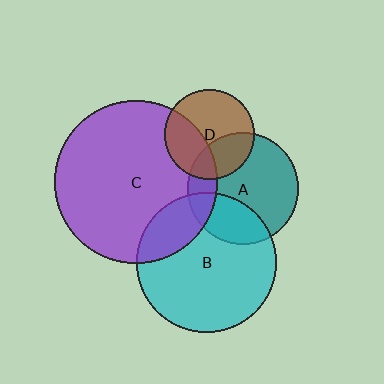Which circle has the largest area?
Circle C (purple).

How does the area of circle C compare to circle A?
Approximately 2.1 times.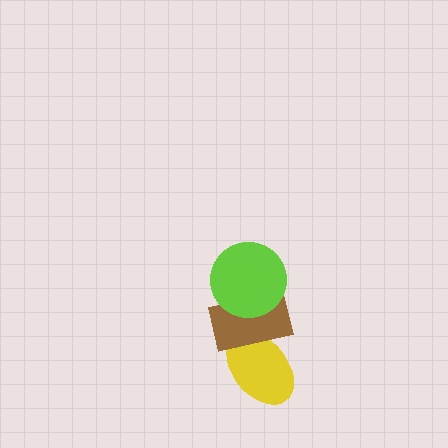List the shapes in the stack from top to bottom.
From top to bottom: the lime circle, the brown rectangle, the yellow ellipse.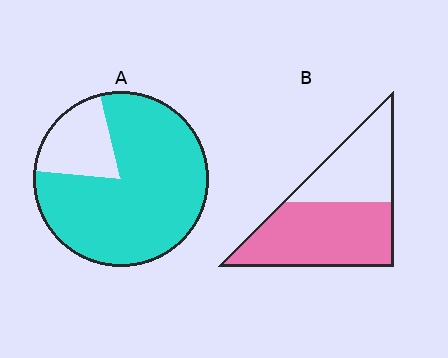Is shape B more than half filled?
Yes.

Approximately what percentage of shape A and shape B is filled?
A is approximately 80% and B is approximately 60%.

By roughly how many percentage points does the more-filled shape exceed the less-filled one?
By roughly 20 percentage points (A over B).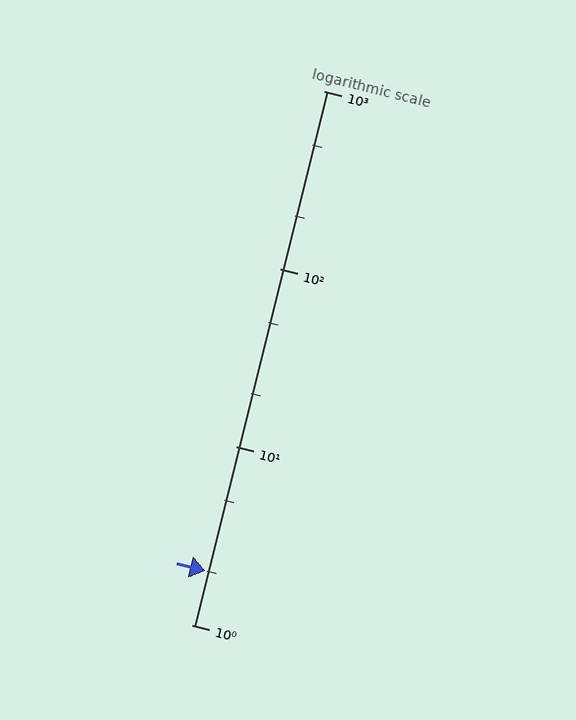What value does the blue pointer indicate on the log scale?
The pointer indicates approximately 2.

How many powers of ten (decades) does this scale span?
The scale spans 3 decades, from 1 to 1000.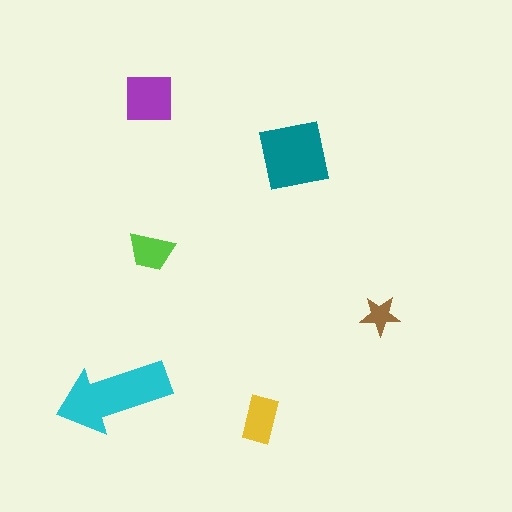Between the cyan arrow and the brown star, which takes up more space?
The cyan arrow.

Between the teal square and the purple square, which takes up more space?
The teal square.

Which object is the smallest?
The brown star.